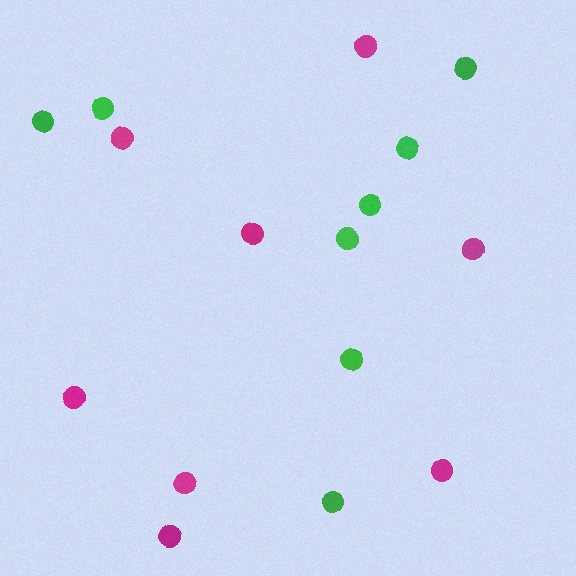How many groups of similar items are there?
There are 2 groups: one group of green circles (8) and one group of magenta circles (8).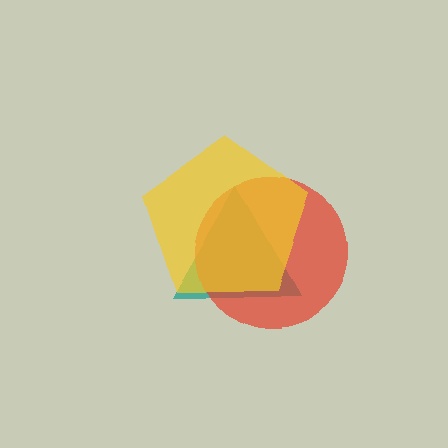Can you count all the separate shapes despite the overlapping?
Yes, there are 3 separate shapes.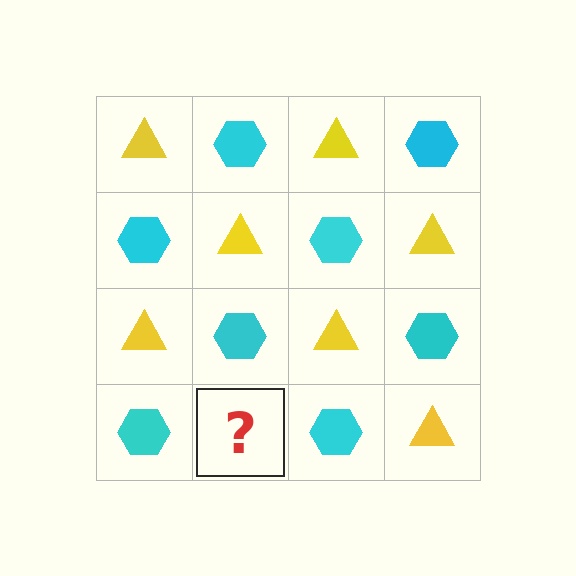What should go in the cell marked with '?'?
The missing cell should contain a yellow triangle.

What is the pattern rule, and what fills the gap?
The rule is that it alternates yellow triangle and cyan hexagon in a checkerboard pattern. The gap should be filled with a yellow triangle.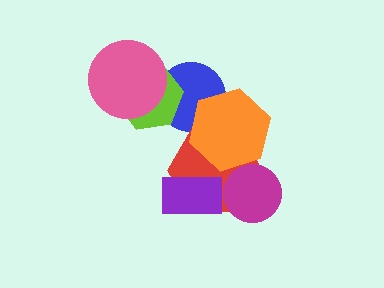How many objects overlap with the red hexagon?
3 objects overlap with the red hexagon.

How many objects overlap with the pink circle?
2 objects overlap with the pink circle.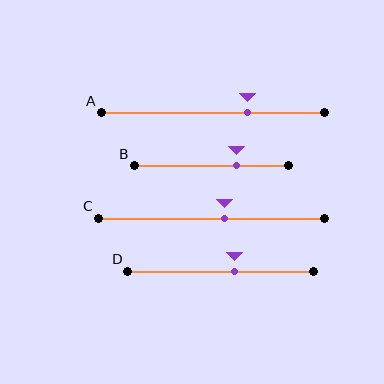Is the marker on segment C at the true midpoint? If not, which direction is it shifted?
No, the marker on segment C is shifted to the right by about 6% of the segment length.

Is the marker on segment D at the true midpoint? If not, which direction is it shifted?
No, the marker on segment D is shifted to the right by about 7% of the segment length.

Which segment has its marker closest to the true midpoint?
Segment C has its marker closest to the true midpoint.